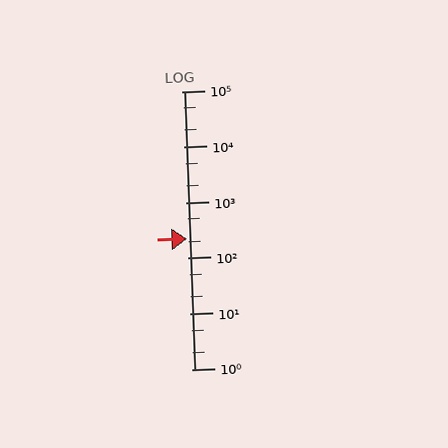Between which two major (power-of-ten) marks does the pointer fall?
The pointer is between 100 and 1000.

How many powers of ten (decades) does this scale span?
The scale spans 5 decades, from 1 to 100000.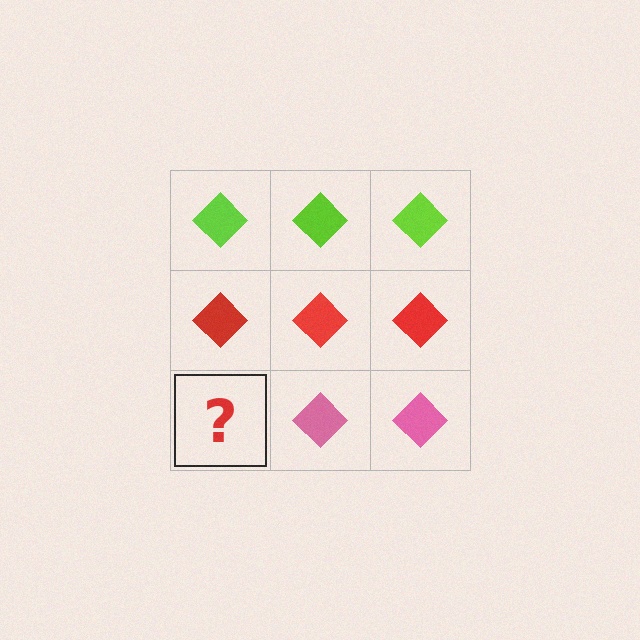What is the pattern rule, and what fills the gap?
The rule is that each row has a consistent color. The gap should be filled with a pink diamond.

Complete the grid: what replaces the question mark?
The question mark should be replaced with a pink diamond.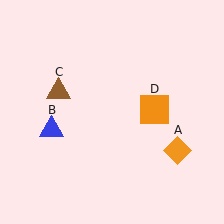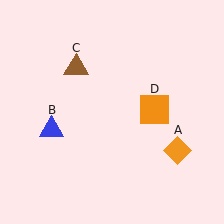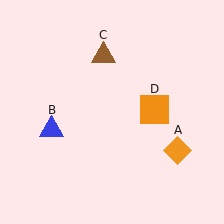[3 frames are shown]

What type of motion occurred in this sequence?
The brown triangle (object C) rotated clockwise around the center of the scene.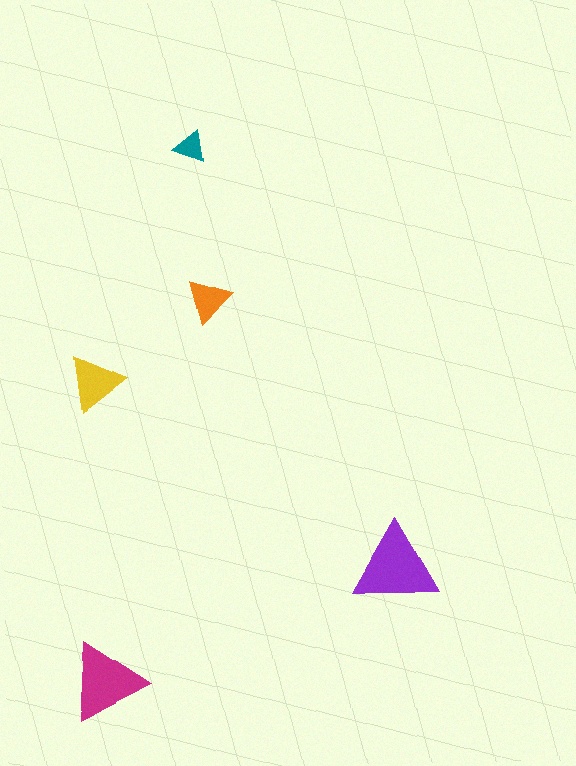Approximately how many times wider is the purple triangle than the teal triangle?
About 2.5 times wider.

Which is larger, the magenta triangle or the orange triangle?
The magenta one.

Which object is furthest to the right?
The purple triangle is rightmost.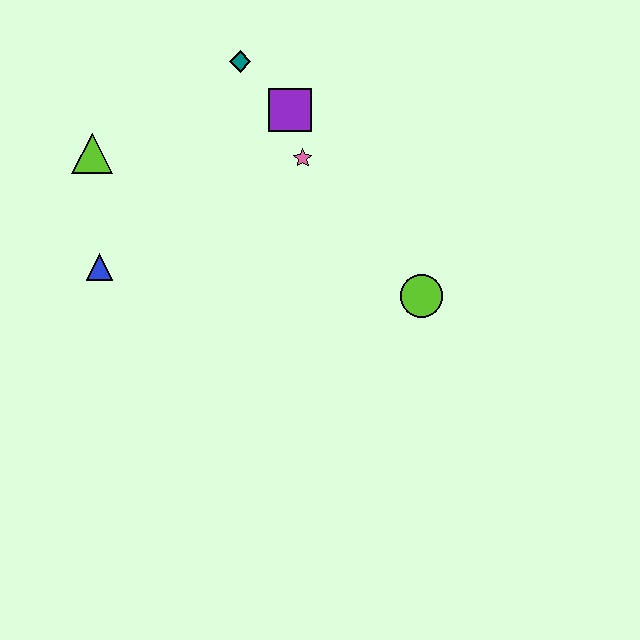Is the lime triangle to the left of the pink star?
Yes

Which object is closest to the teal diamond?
The purple square is closest to the teal diamond.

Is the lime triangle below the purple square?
Yes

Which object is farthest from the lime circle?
The lime triangle is farthest from the lime circle.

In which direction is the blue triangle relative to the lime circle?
The blue triangle is to the left of the lime circle.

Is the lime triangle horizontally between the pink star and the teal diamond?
No